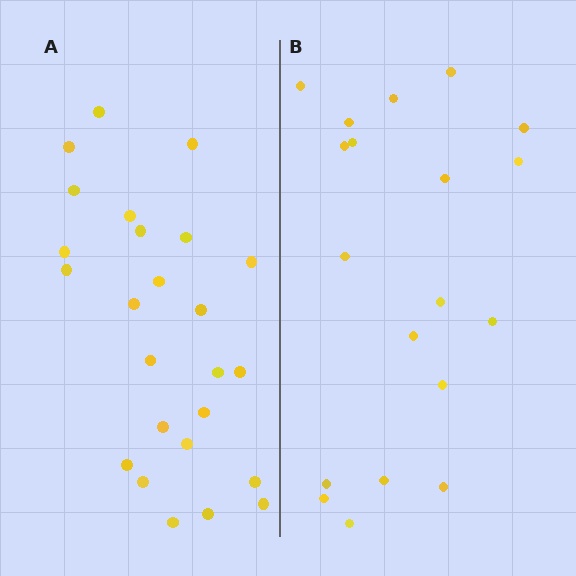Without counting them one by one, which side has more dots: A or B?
Region A (the left region) has more dots.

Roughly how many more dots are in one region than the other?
Region A has about 6 more dots than region B.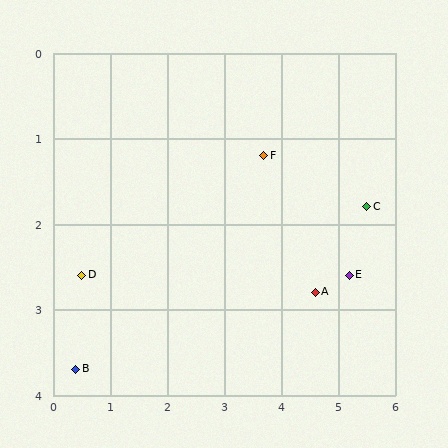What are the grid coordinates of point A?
Point A is at approximately (4.6, 2.8).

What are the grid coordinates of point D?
Point D is at approximately (0.5, 2.6).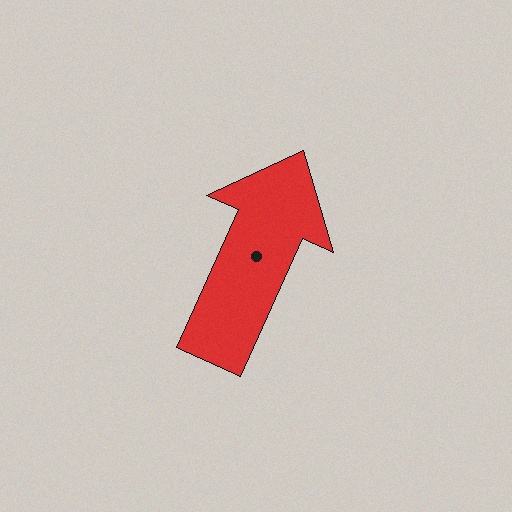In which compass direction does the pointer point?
Northeast.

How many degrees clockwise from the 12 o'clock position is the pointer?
Approximately 24 degrees.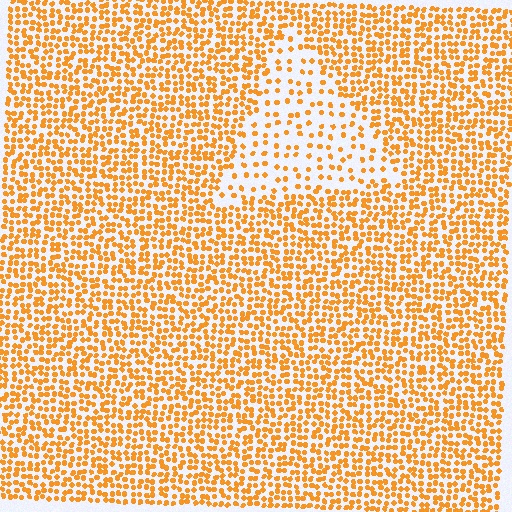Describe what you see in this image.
The image contains small orange elements arranged at two different densities. A triangle-shaped region is visible where the elements are less densely packed than the surrounding area.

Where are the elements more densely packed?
The elements are more densely packed outside the triangle boundary.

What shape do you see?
I see a triangle.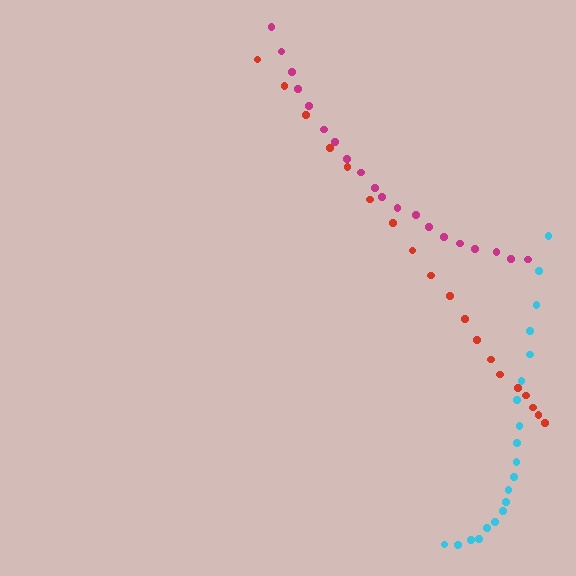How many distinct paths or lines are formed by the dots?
There are 3 distinct paths.